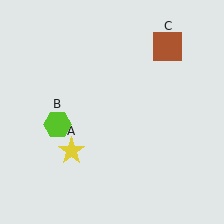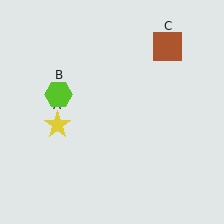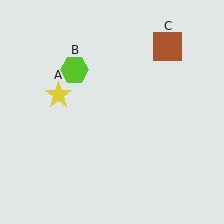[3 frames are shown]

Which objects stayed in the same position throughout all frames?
Brown square (object C) remained stationary.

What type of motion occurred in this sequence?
The yellow star (object A), lime hexagon (object B) rotated clockwise around the center of the scene.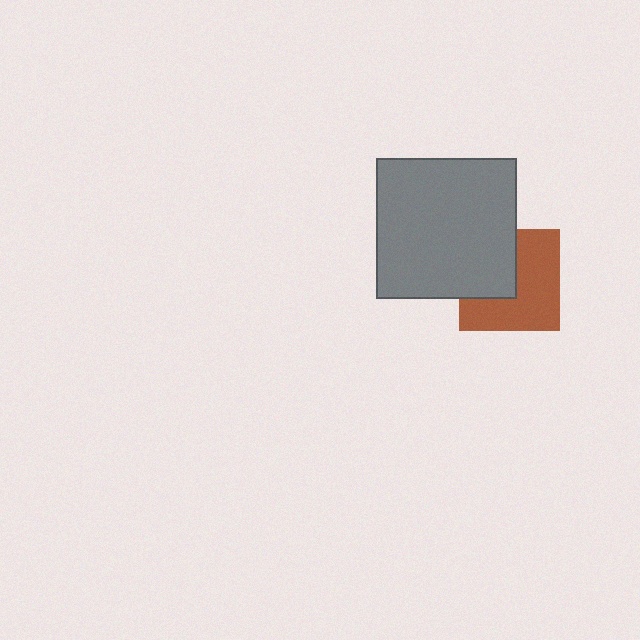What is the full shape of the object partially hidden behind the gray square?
The partially hidden object is a brown square.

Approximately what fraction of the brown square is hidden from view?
Roughly 40% of the brown square is hidden behind the gray square.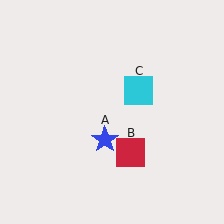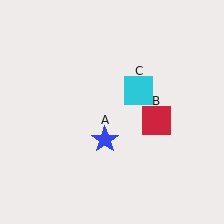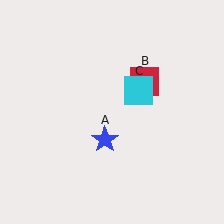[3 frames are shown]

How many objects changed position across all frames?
1 object changed position: red square (object B).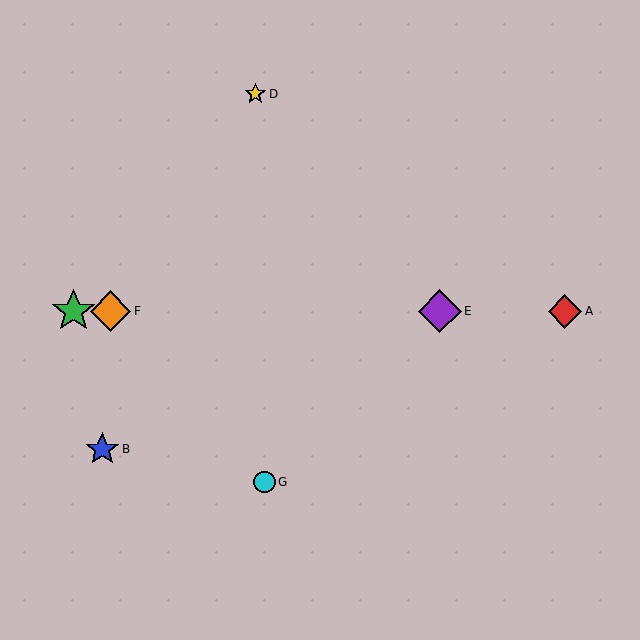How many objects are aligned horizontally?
4 objects (A, C, E, F) are aligned horizontally.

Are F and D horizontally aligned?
No, F is at y≈311 and D is at y≈94.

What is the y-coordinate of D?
Object D is at y≈94.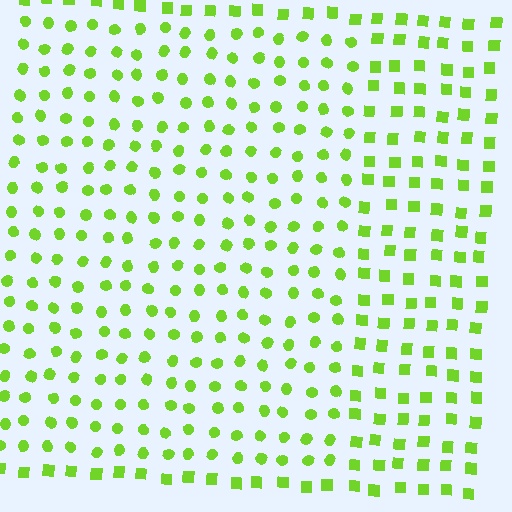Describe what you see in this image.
The image is filled with small lime elements arranged in a uniform grid. A rectangle-shaped region contains circles, while the surrounding area contains squares. The boundary is defined purely by the change in element shape.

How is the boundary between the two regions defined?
The boundary is defined by a change in element shape: circles inside vs. squares outside. All elements share the same color and spacing.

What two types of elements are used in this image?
The image uses circles inside the rectangle region and squares outside it.